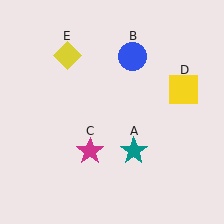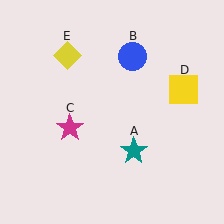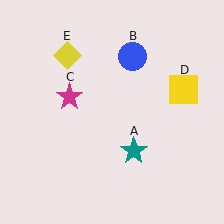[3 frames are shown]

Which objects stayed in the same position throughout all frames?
Teal star (object A) and blue circle (object B) and yellow square (object D) and yellow diamond (object E) remained stationary.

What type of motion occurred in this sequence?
The magenta star (object C) rotated clockwise around the center of the scene.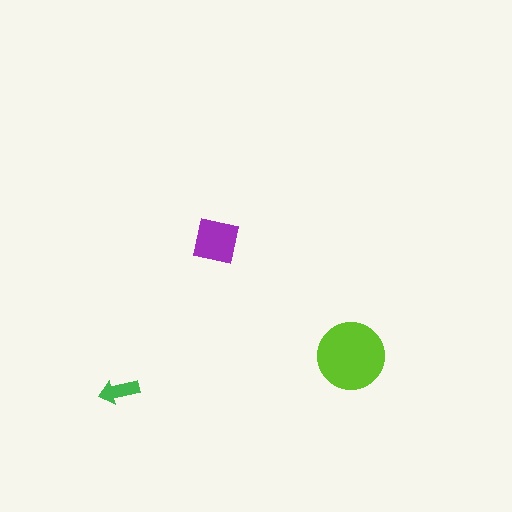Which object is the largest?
The lime circle.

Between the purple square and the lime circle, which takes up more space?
The lime circle.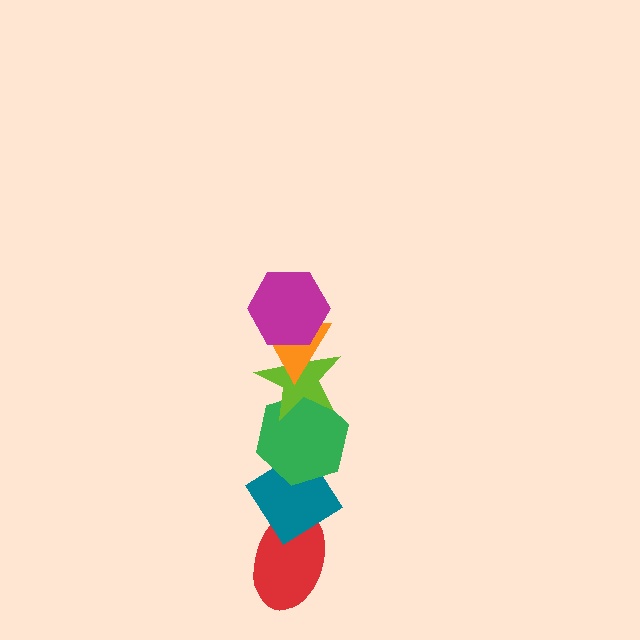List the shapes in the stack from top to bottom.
From top to bottom: the magenta hexagon, the orange triangle, the lime star, the green hexagon, the teal diamond, the red ellipse.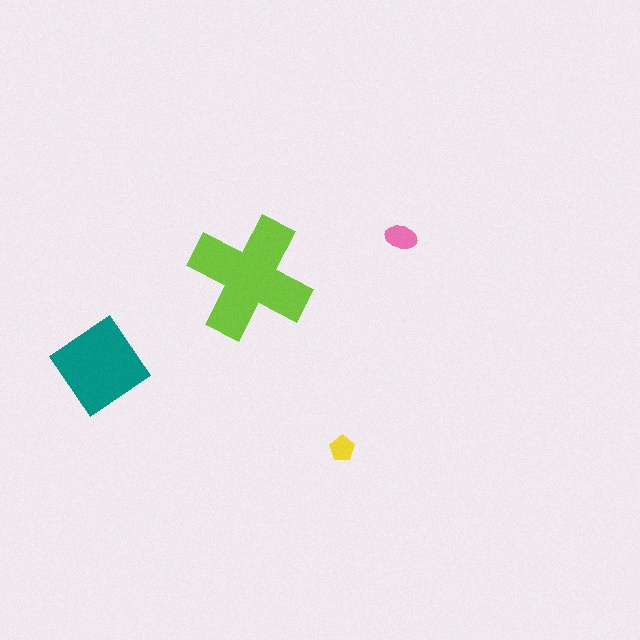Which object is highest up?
The pink ellipse is topmost.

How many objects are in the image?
There are 4 objects in the image.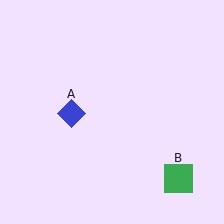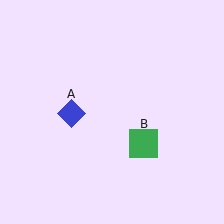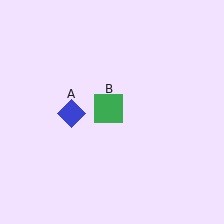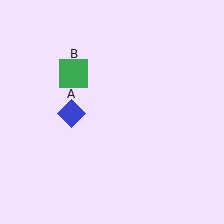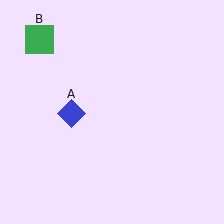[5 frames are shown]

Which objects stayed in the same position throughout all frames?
Blue diamond (object A) remained stationary.